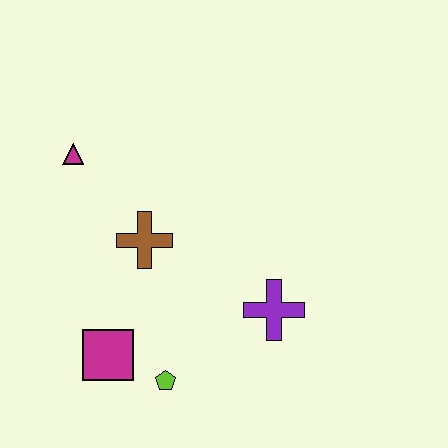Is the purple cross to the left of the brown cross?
No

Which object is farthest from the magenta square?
The magenta triangle is farthest from the magenta square.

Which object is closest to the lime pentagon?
The magenta square is closest to the lime pentagon.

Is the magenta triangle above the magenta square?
Yes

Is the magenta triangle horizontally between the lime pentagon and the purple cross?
No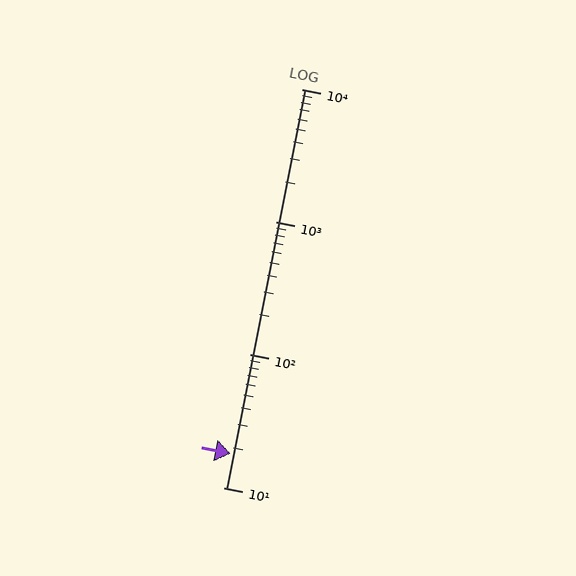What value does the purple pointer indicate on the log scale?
The pointer indicates approximately 18.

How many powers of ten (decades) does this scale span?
The scale spans 3 decades, from 10 to 10000.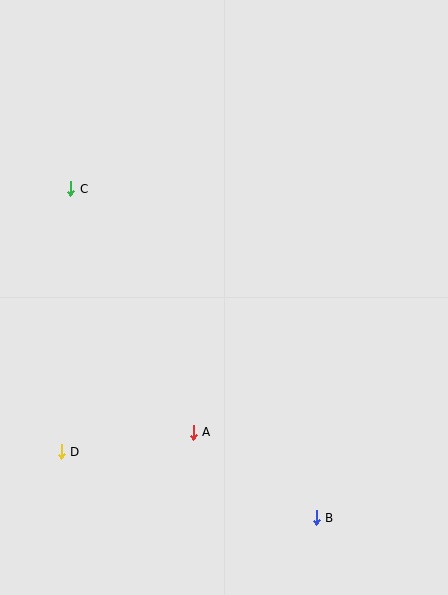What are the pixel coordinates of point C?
Point C is at (71, 189).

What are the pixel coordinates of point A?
Point A is at (193, 432).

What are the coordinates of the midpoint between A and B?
The midpoint between A and B is at (255, 475).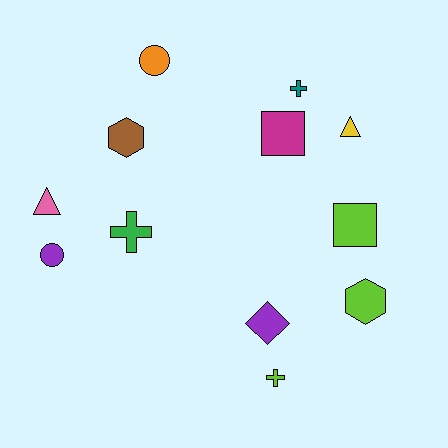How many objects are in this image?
There are 12 objects.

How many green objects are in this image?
There is 1 green object.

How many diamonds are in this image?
There is 1 diamond.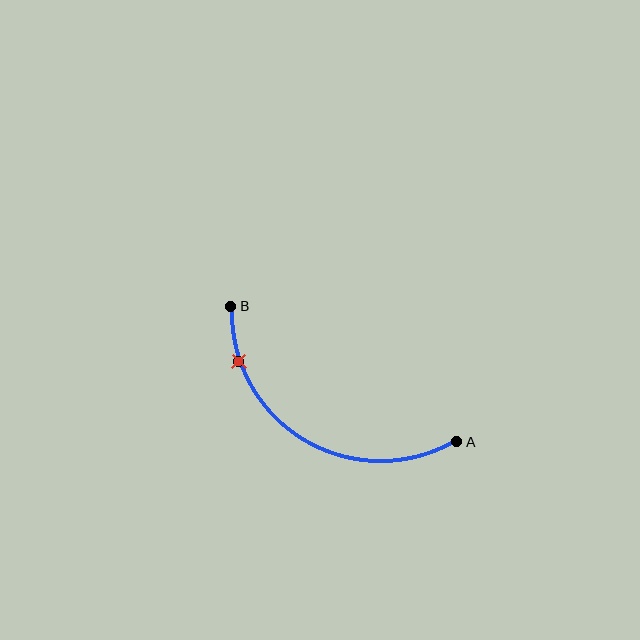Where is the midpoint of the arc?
The arc midpoint is the point on the curve farthest from the straight line joining A and B. It sits below that line.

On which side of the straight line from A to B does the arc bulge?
The arc bulges below the straight line connecting A and B.